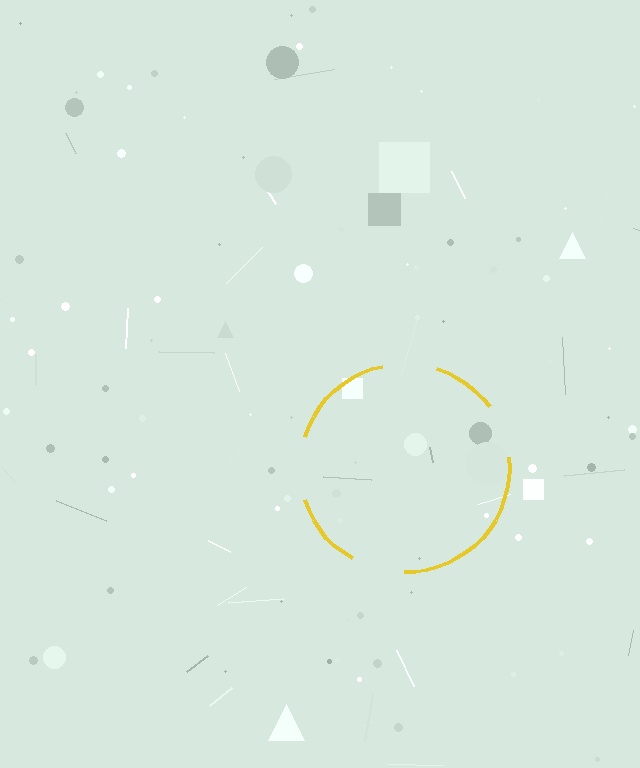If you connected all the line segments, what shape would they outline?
They would outline a circle.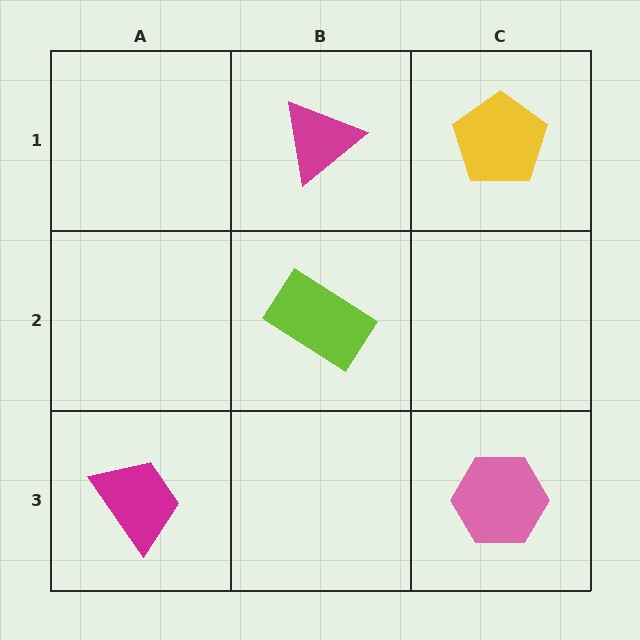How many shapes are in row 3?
2 shapes.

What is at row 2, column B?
A lime rectangle.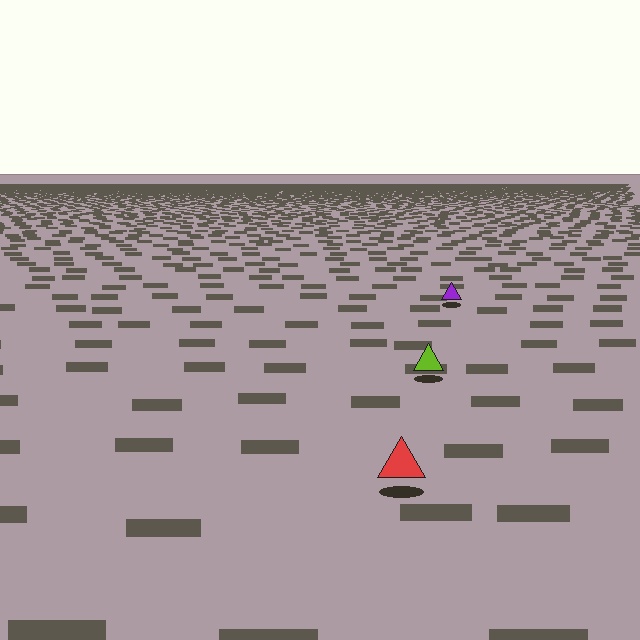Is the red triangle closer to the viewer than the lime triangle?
Yes. The red triangle is closer — you can tell from the texture gradient: the ground texture is coarser near it.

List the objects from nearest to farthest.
From nearest to farthest: the red triangle, the lime triangle, the purple triangle.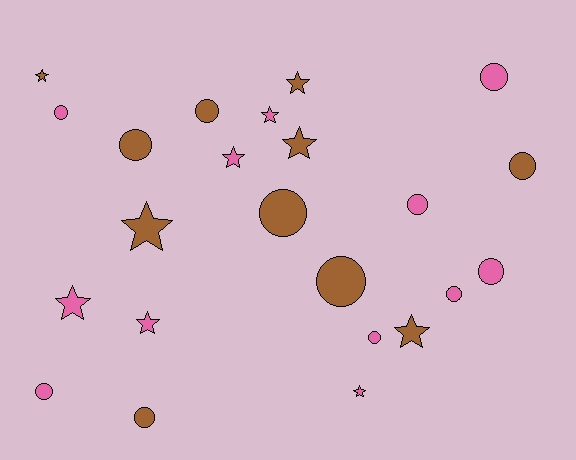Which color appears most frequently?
Pink, with 12 objects.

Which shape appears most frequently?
Circle, with 13 objects.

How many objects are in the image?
There are 23 objects.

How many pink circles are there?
There are 7 pink circles.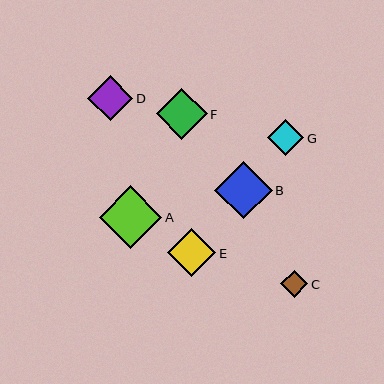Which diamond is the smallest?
Diamond C is the smallest with a size of approximately 27 pixels.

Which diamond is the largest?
Diamond A is the largest with a size of approximately 63 pixels.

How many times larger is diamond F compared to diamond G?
Diamond F is approximately 1.4 times the size of diamond G.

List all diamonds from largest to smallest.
From largest to smallest: A, B, F, E, D, G, C.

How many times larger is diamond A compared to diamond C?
Diamond A is approximately 2.3 times the size of diamond C.